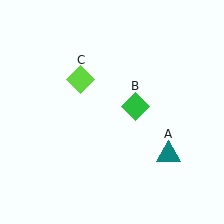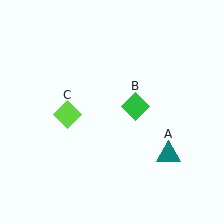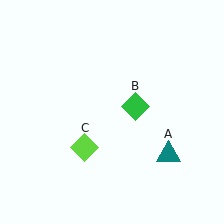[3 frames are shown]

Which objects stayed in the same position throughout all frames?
Teal triangle (object A) and green diamond (object B) remained stationary.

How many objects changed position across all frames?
1 object changed position: lime diamond (object C).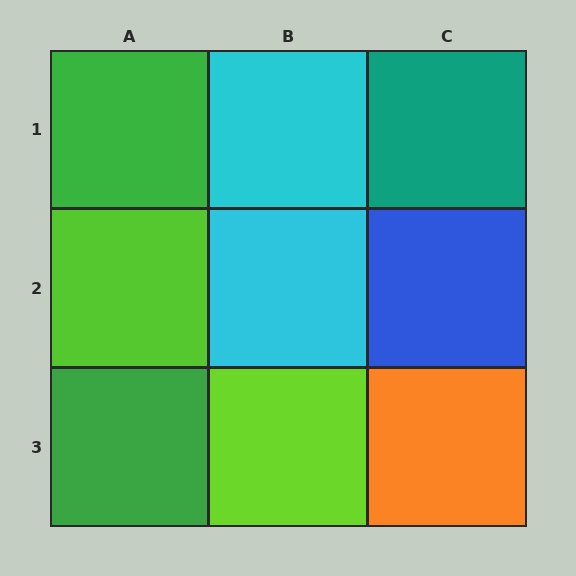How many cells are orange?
1 cell is orange.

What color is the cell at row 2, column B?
Cyan.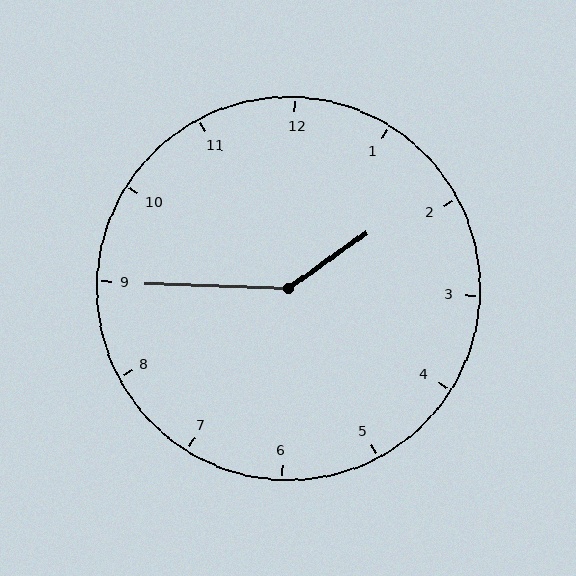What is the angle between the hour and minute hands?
Approximately 142 degrees.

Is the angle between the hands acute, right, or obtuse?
It is obtuse.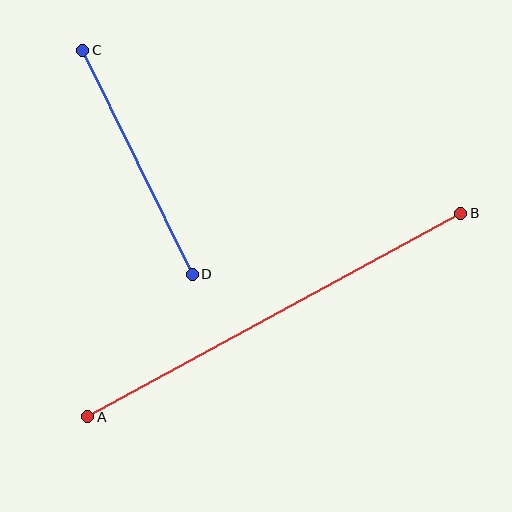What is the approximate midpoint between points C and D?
The midpoint is at approximately (137, 162) pixels.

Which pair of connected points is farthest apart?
Points A and B are farthest apart.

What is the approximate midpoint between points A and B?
The midpoint is at approximately (274, 315) pixels.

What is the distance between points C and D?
The distance is approximately 249 pixels.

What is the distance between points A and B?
The distance is approximately 425 pixels.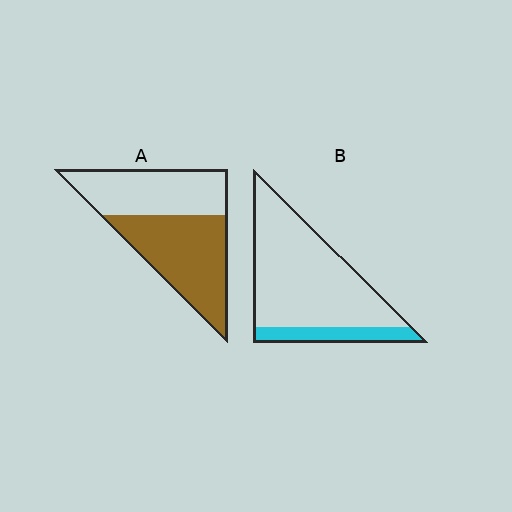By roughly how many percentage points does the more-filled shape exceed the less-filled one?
By roughly 35 percentage points (A over B).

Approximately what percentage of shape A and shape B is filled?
A is approximately 55% and B is approximately 20%.